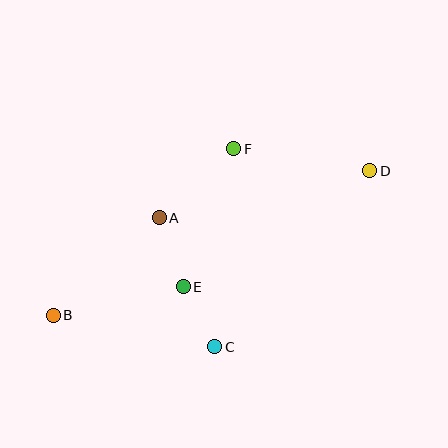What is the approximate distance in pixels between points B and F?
The distance between B and F is approximately 245 pixels.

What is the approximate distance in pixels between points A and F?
The distance between A and F is approximately 101 pixels.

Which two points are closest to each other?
Points C and E are closest to each other.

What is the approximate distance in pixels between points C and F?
The distance between C and F is approximately 199 pixels.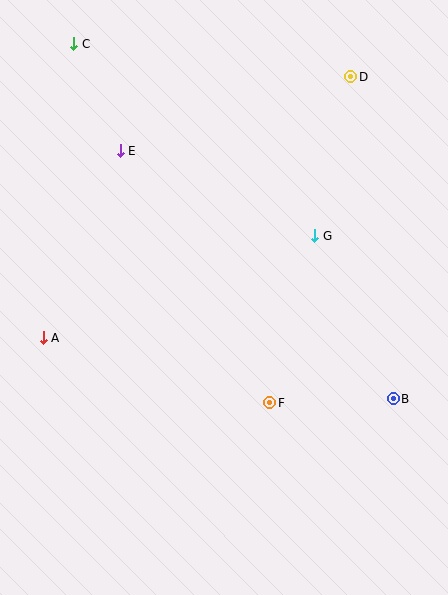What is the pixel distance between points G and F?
The distance between G and F is 173 pixels.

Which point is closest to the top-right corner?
Point D is closest to the top-right corner.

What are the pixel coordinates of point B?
Point B is at (393, 399).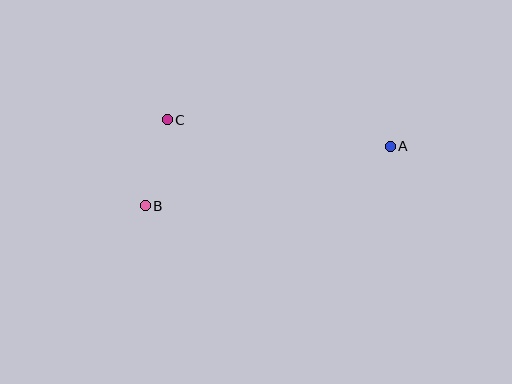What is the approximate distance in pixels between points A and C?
The distance between A and C is approximately 225 pixels.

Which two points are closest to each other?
Points B and C are closest to each other.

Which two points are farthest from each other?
Points A and B are farthest from each other.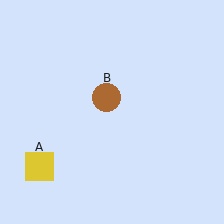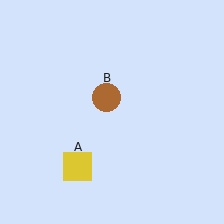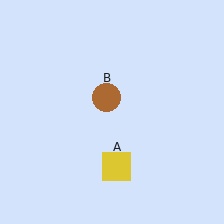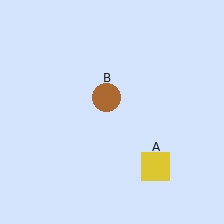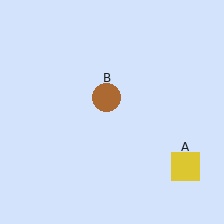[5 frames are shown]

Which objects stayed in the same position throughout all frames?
Brown circle (object B) remained stationary.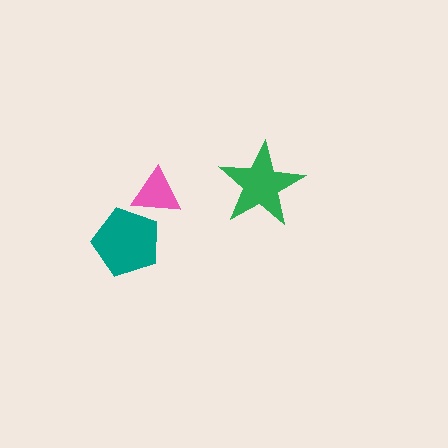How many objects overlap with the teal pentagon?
1 object overlaps with the teal pentagon.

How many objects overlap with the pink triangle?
1 object overlaps with the pink triangle.